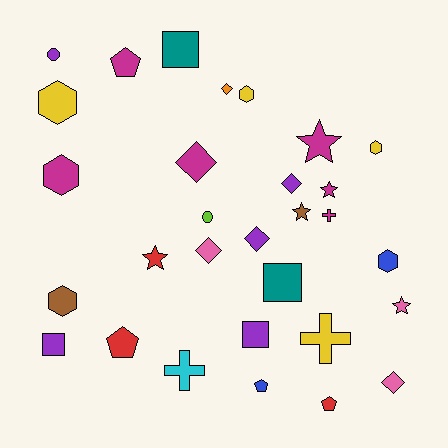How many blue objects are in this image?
There are 2 blue objects.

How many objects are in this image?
There are 30 objects.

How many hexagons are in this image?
There are 6 hexagons.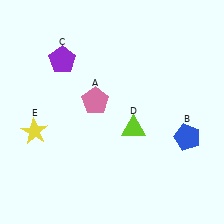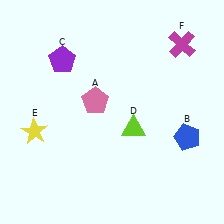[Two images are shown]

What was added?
A magenta cross (F) was added in Image 2.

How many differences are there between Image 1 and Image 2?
There is 1 difference between the two images.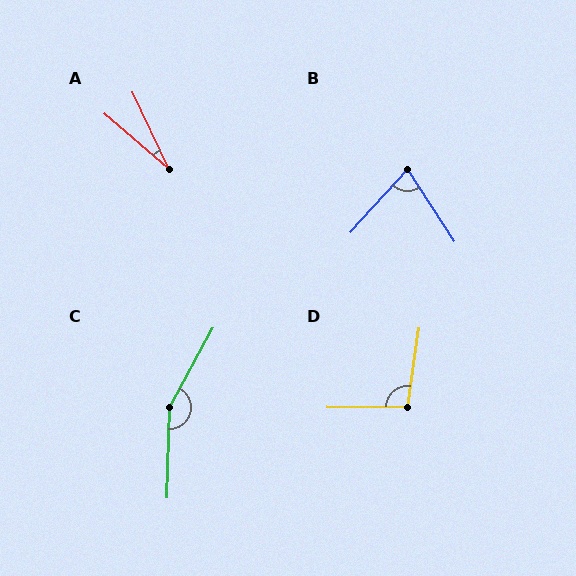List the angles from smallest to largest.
A (24°), B (76°), D (97°), C (153°).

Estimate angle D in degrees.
Approximately 97 degrees.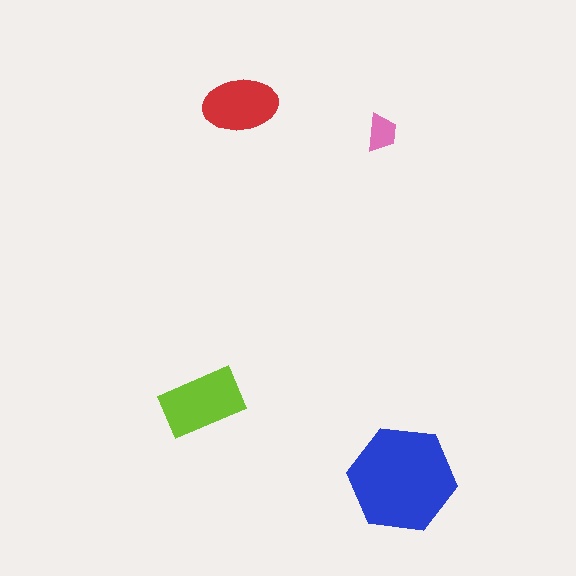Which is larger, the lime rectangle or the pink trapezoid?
The lime rectangle.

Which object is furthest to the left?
The lime rectangle is leftmost.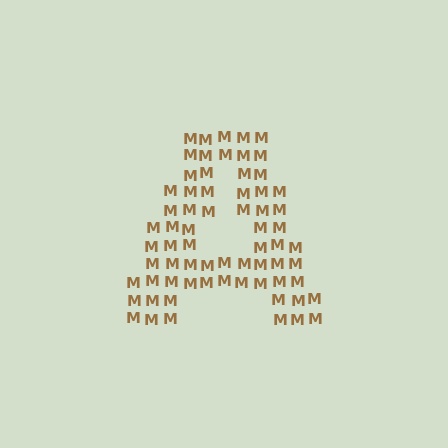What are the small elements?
The small elements are letter M's.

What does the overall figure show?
The overall figure shows the letter A.